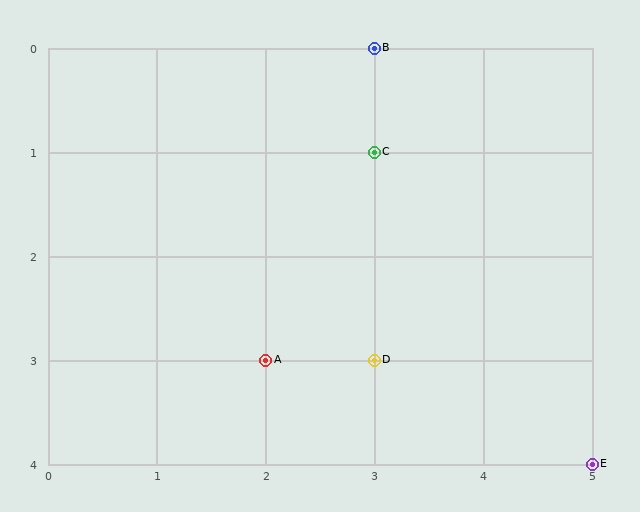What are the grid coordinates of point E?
Point E is at grid coordinates (5, 4).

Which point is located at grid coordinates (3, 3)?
Point D is at (3, 3).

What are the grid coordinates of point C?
Point C is at grid coordinates (3, 1).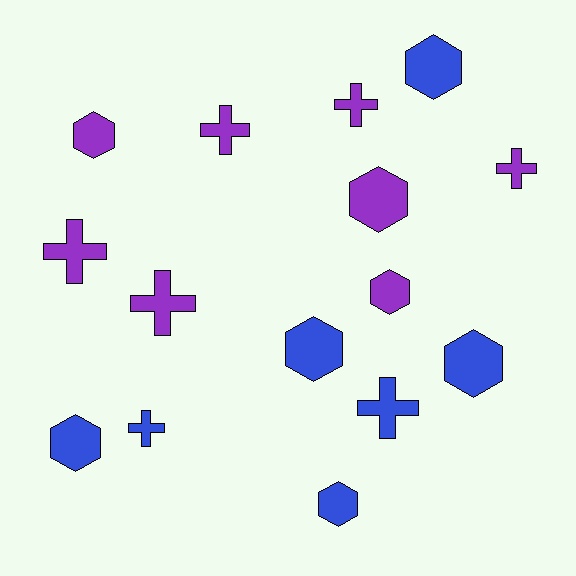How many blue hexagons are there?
There are 5 blue hexagons.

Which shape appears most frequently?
Hexagon, with 8 objects.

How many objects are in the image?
There are 15 objects.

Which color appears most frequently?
Purple, with 8 objects.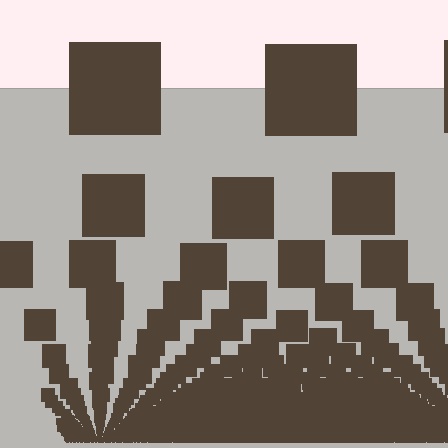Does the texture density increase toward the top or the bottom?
Density increases toward the bottom.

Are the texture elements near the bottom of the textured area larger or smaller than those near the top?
Smaller. The gradient is inverted — elements near the bottom are smaller and denser.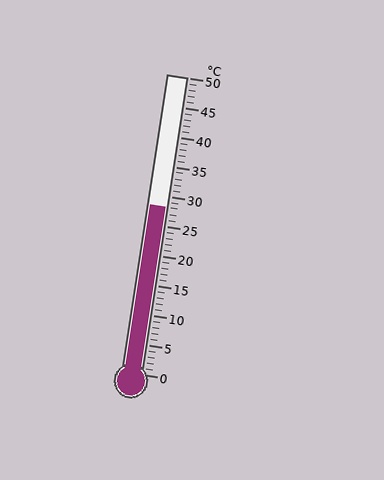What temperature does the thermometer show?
The thermometer shows approximately 28°C.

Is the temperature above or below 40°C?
The temperature is below 40°C.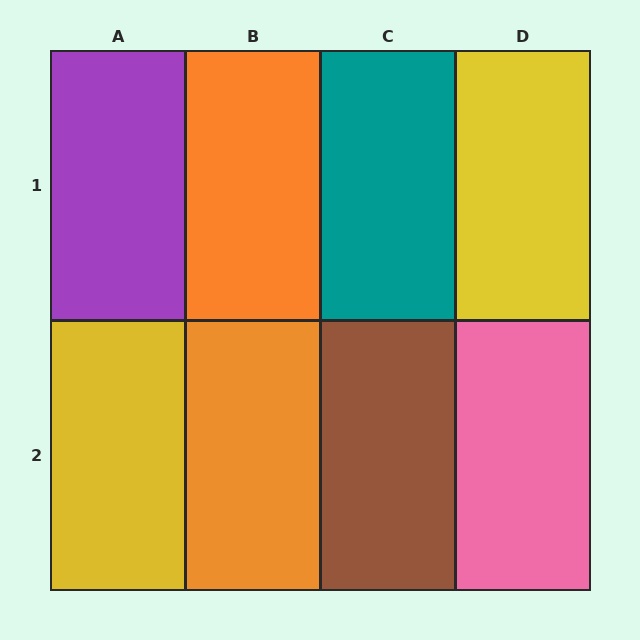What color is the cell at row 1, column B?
Orange.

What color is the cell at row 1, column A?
Purple.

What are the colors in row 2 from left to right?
Yellow, orange, brown, pink.